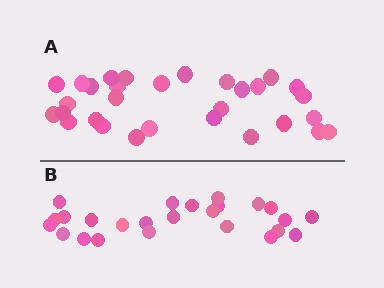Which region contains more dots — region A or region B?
Region A (the top region) has more dots.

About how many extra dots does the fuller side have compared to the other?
Region A has about 5 more dots than region B.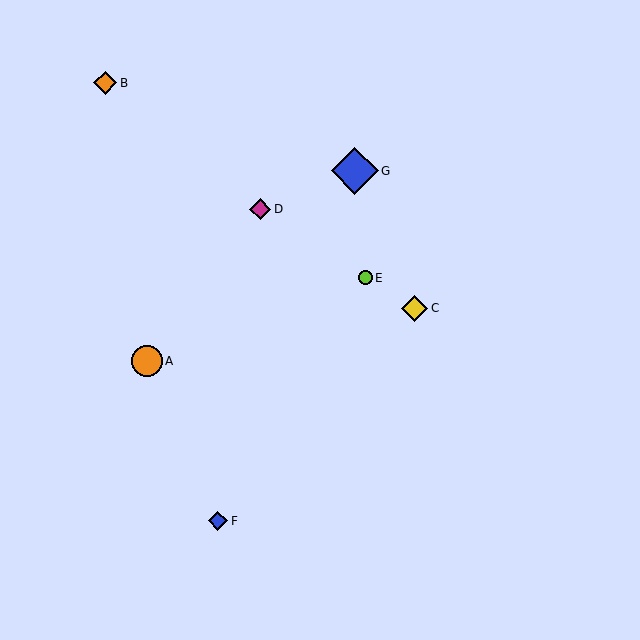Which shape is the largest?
The blue diamond (labeled G) is the largest.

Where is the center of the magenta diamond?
The center of the magenta diamond is at (260, 209).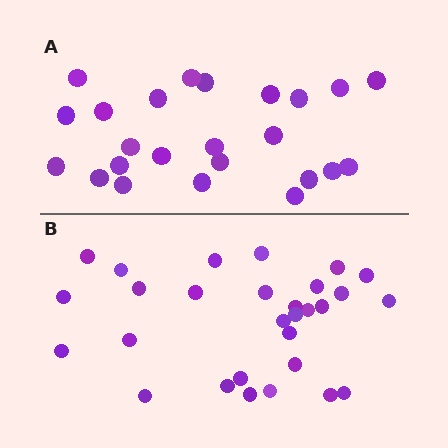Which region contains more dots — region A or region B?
Region B (the bottom region) has more dots.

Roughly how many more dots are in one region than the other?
Region B has about 5 more dots than region A.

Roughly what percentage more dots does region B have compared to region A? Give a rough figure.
About 20% more.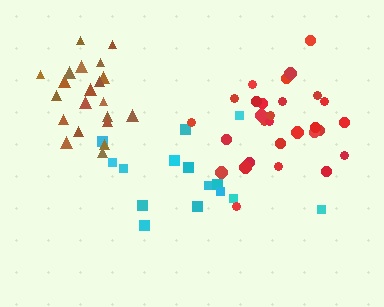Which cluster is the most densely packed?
Brown.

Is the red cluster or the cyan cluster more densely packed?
Red.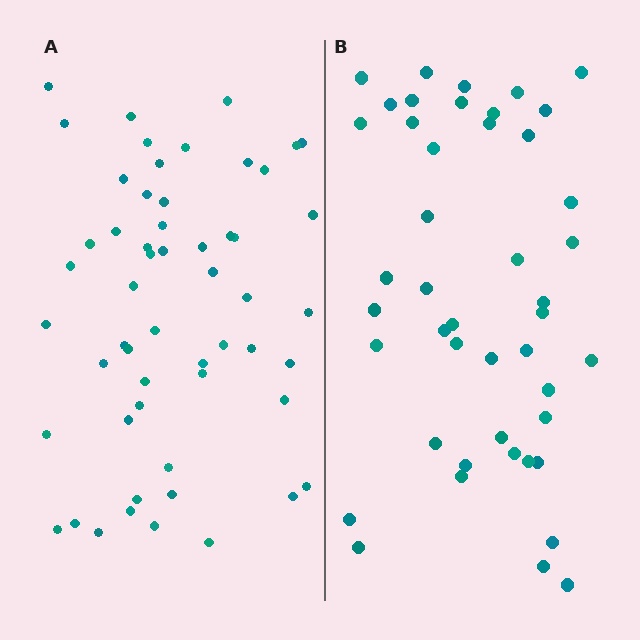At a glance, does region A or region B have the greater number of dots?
Region A (the left region) has more dots.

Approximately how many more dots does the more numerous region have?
Region A has roughly 10 or so more dots than region B.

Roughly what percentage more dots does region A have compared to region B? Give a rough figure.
About 20% more.